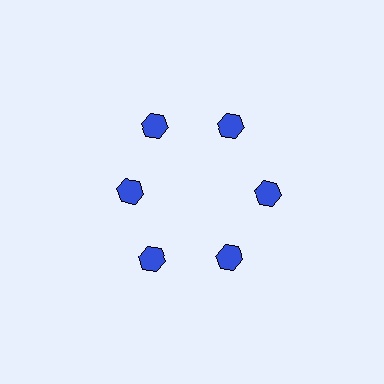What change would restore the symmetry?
The symmetry would be restored by moving it outward, back onto the ring so that all 6 hexagons sit at equal angles and equal distance from the center.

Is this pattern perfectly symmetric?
No. The 6 blue hexagons are arranged in a ring, but one element near the 9 o'clock position is pulled inward toward the center, breaking the 6-fold rotational symmetry.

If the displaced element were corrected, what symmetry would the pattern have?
It would have 6-fold rotational symmetry — the pattern would map onto itself every 60 degrees.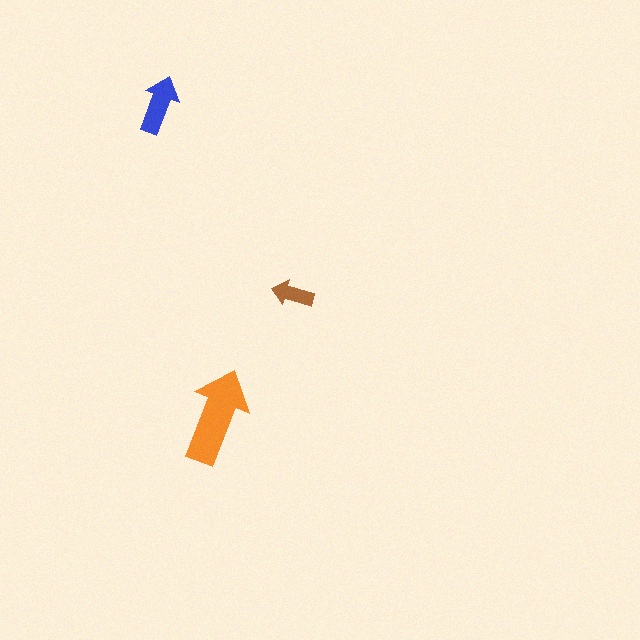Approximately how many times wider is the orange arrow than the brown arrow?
About 2 times wider.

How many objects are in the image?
There are 3 objects in the image.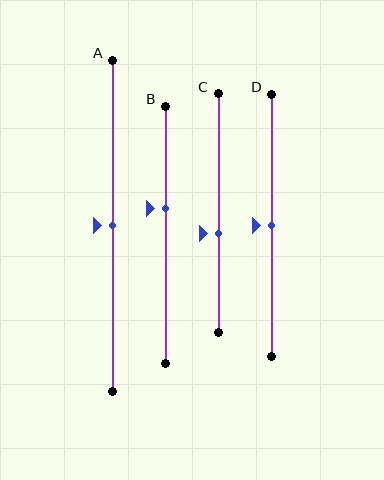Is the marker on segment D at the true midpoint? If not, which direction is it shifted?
Yes, the marker on segment D is at the true midpoint.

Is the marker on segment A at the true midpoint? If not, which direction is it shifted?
Yes, the marker on segment A is at the true midpoint.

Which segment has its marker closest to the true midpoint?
Segment A has its marker closest to the true midpoint.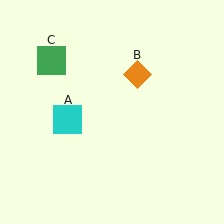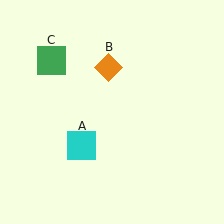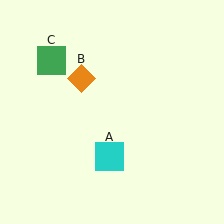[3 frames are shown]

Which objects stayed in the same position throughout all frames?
Green square (object C) remained stationary.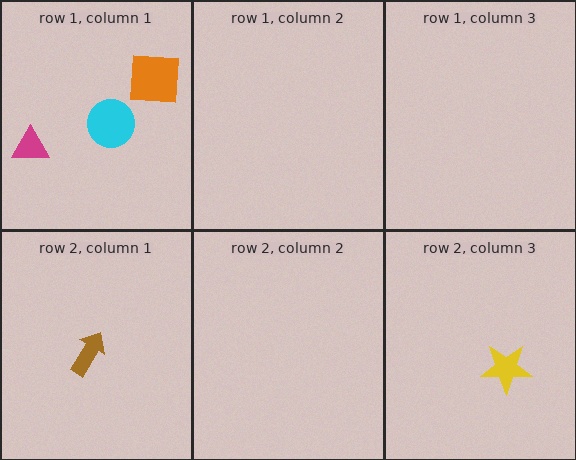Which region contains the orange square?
The row 1, column 1 region.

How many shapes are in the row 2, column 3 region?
1.